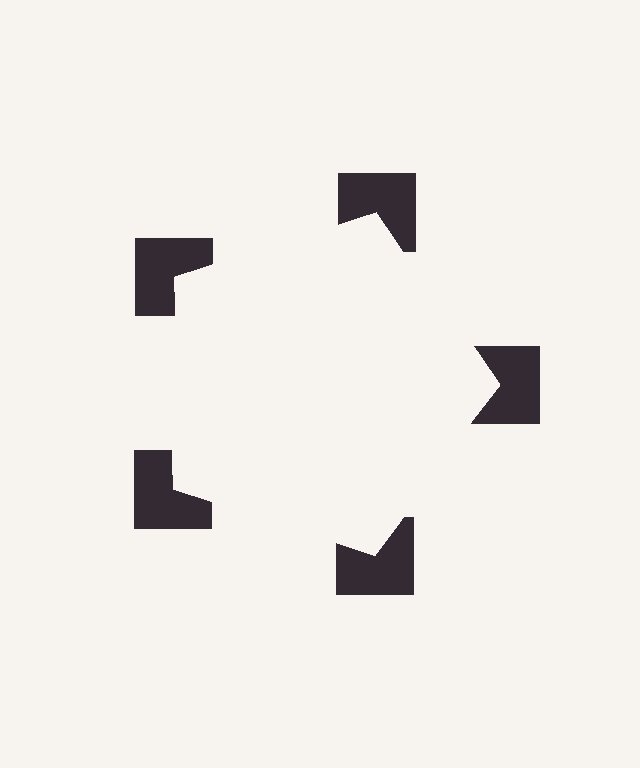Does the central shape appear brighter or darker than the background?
It typically appears slightly brighter than the background, even though no actual brightness change is drawn.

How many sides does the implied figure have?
5 sides.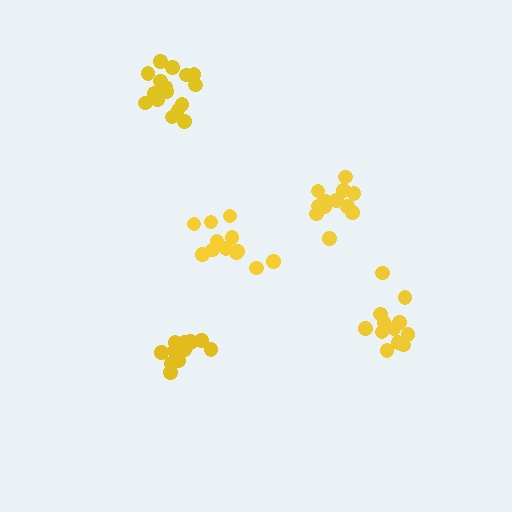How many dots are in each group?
Group 1: 14 dots, Group 2: 12 dots, Group 3: 14 dots, Group 4: 17 dots, Group 5: 12 dots (69 total).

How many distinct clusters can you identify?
There are 5 distinct clusters.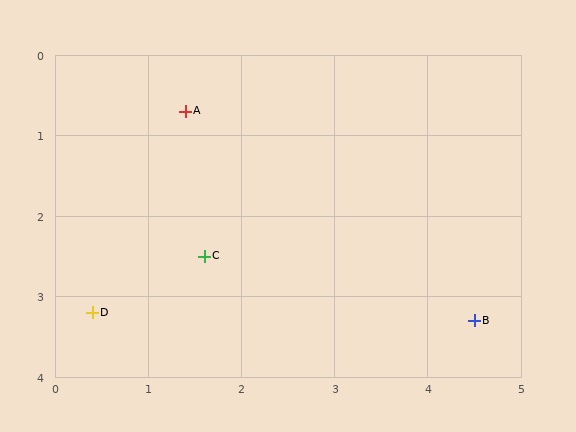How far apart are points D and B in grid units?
Points D and B are about 4.1 grid units apart.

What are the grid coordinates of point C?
Point C is at approximately (1.6, 2.5).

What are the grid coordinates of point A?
Point A is at approximately (1.4, 0.7).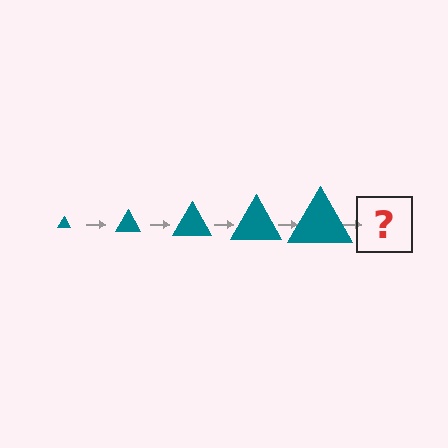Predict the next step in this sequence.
The next step is a teal triangle, larger than the previous one.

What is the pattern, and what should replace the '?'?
The pattern is that the triangle gets progressively larger each step. The '?' should be a teal triangle, larger than the previous one.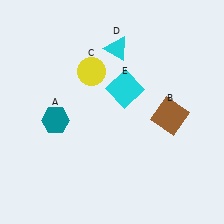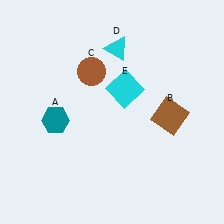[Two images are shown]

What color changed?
The circle (C) changed from yellow in Image 1 to brown in Image 2.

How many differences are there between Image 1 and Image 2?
There is 1 difference between the two images.